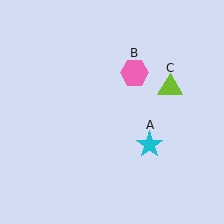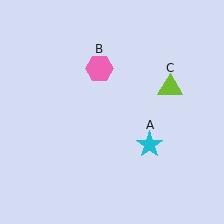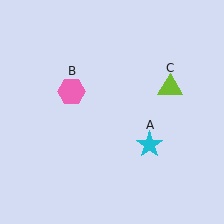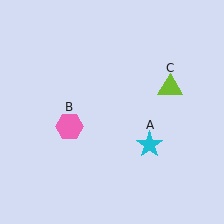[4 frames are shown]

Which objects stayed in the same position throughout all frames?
Cyan star (object A) and lime triangle (object C) remained stationary.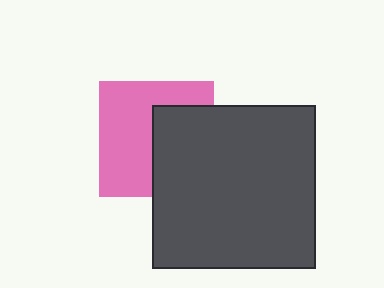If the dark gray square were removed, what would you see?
You would see the complete pink square.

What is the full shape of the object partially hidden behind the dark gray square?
The partially hidden object is a pink square.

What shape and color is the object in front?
The object in front is a dark gray square.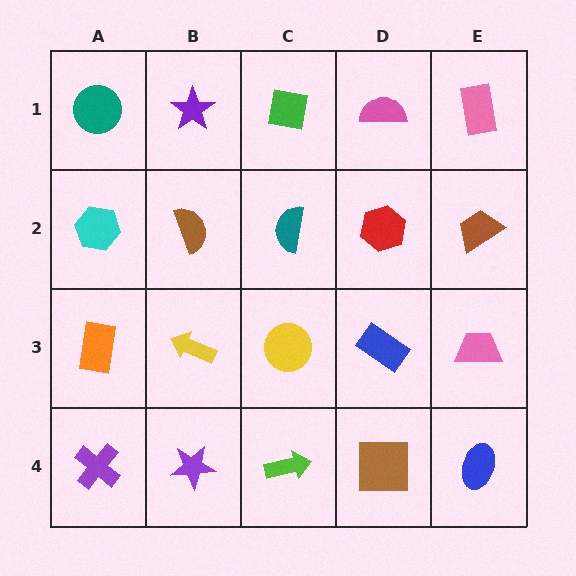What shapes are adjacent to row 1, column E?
A brown trapezoid (row 2, column E), a pink semicircle (row 1, column D).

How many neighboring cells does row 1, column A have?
2.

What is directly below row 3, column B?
A purple star.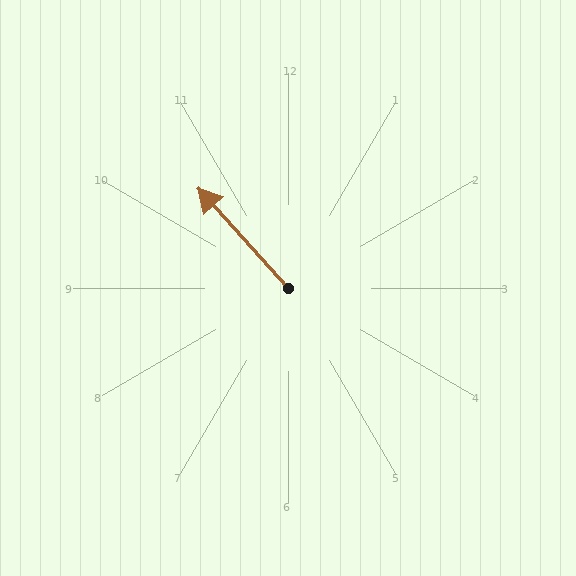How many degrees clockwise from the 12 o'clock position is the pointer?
Approximately 318 degrees.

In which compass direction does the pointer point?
Northwest.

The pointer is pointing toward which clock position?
Roughly 11 o'clock.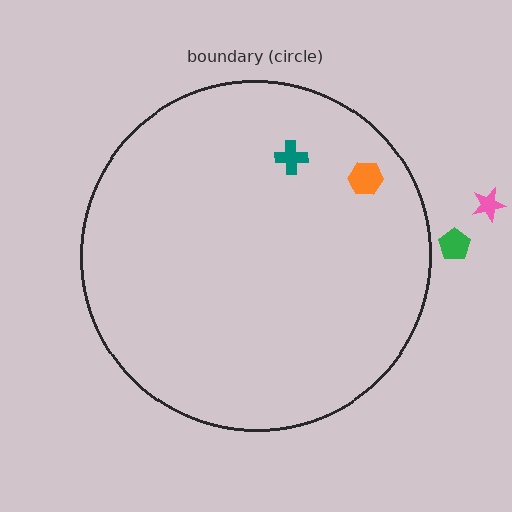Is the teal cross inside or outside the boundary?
Inside.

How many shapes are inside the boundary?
2 inside, 2 outside.